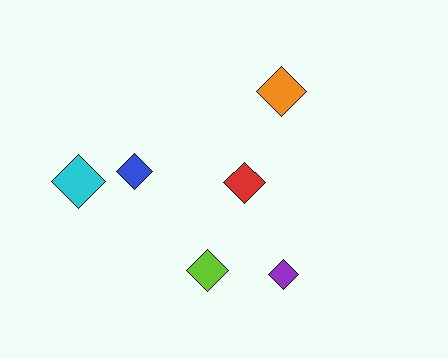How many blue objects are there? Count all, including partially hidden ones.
There is 1 blue object.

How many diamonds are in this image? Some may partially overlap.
There are 6 diamonds.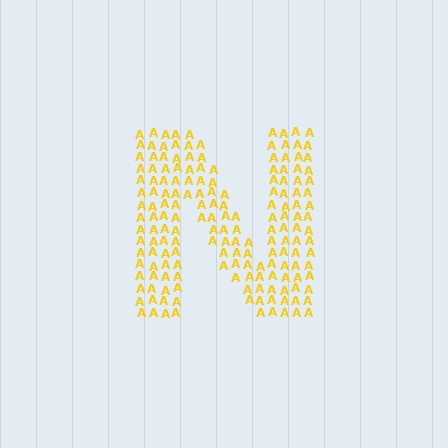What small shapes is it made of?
It is made of small letter A's.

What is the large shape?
The large shape is the letter N.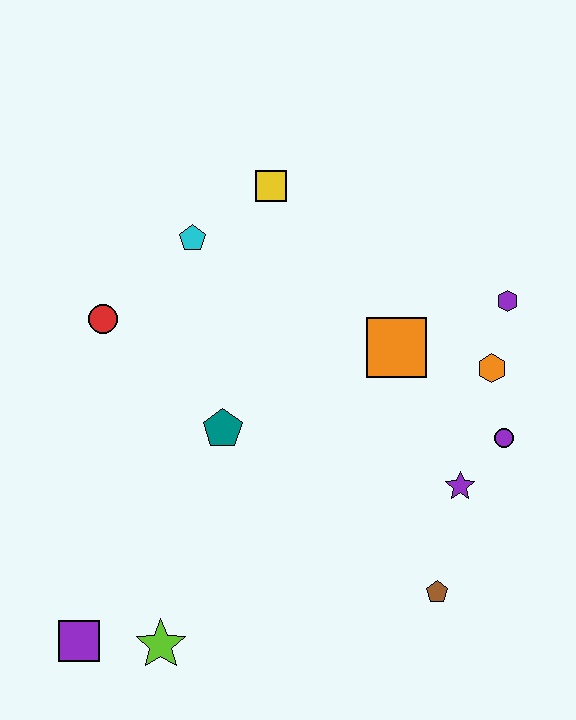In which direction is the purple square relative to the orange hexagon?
The purple square is to the left of the orange hexagon.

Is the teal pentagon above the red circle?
No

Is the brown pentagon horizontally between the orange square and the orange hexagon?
Yes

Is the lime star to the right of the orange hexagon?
No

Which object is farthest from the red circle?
The brown pentagon is farthest from the red circle.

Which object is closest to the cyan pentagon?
The yellow square is closest to the cyan pentagon.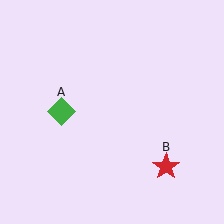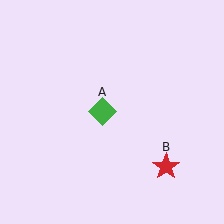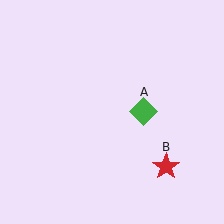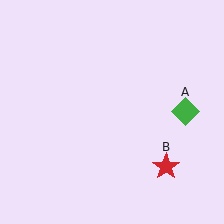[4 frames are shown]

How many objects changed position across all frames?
1 object changed position: green diamond (object A).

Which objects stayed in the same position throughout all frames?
Red star (object B) remained stationary.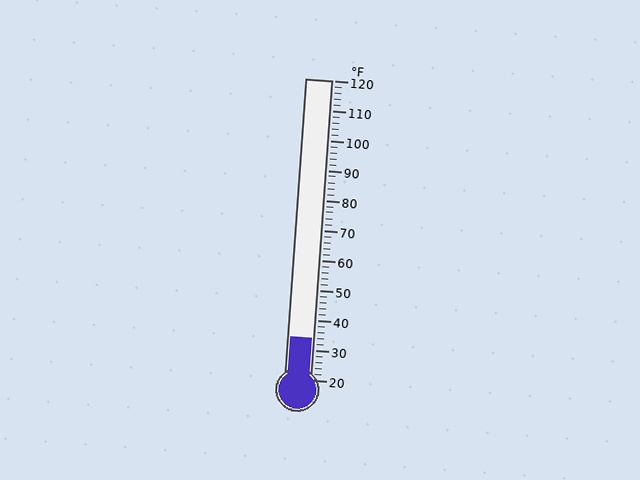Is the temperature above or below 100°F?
The temperature is below 100°F.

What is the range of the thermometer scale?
The thermometer scale ranges from 20°F to 120°F.